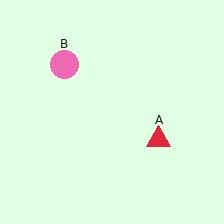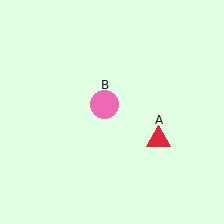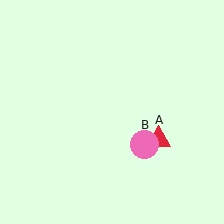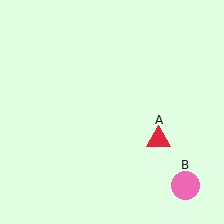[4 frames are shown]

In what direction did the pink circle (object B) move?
The pink circle (object B) moved down and to the right.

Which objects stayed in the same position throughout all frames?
Red triangle (object A) remained stationary.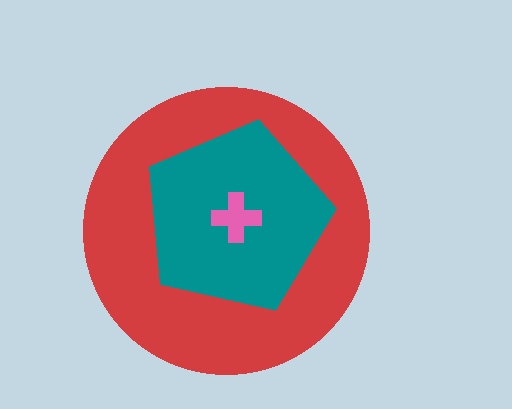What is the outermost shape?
The red circle.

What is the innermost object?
The pink cross.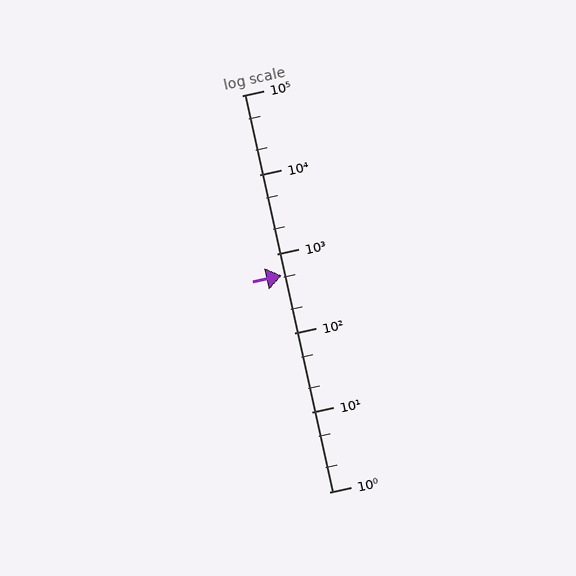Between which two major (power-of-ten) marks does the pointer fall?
The pointer is between 100 and 1000.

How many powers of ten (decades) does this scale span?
The scale spans 5 decades, from 1 to 100000.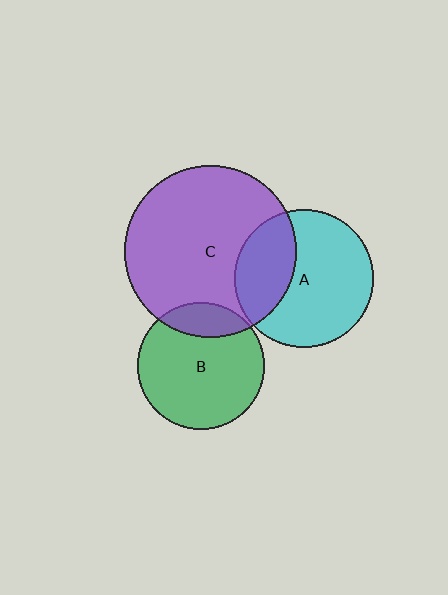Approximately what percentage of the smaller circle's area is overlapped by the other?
Approximately 30%.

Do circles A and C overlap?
Yes.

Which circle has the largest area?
Circle C (purple).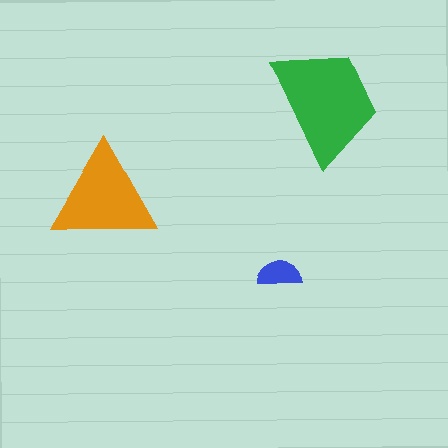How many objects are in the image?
There are 3 objects in the image.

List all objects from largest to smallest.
The green trapezoid, the orange triangle, the blue semicircle.